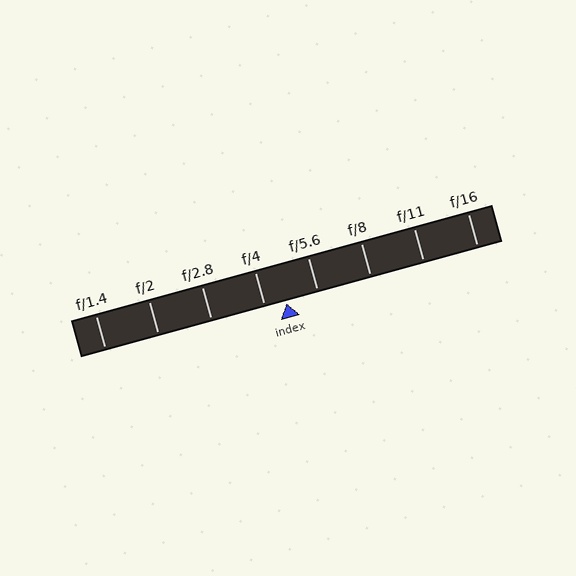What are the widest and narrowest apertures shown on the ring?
The widest aperture shown is f/1.4 and the narrowest is f/16.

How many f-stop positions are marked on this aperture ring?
There are 8 f-stop positions marked.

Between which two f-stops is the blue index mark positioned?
The index mark is between f/4 and f/5.6.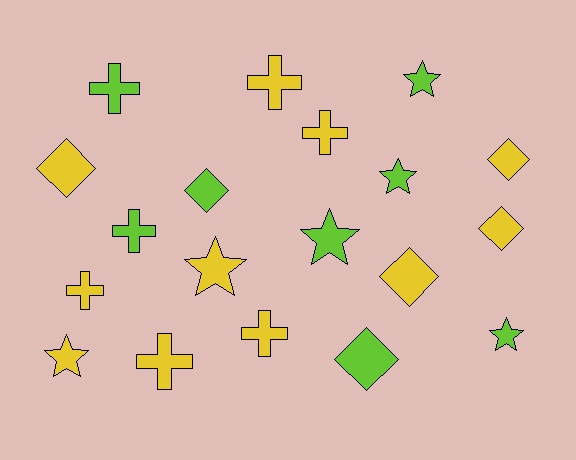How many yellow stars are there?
There are 2 yellow stars.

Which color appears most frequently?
Yellow, with 11 objects.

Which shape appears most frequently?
Cross, with 7 objects.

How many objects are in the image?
There are 19 objects.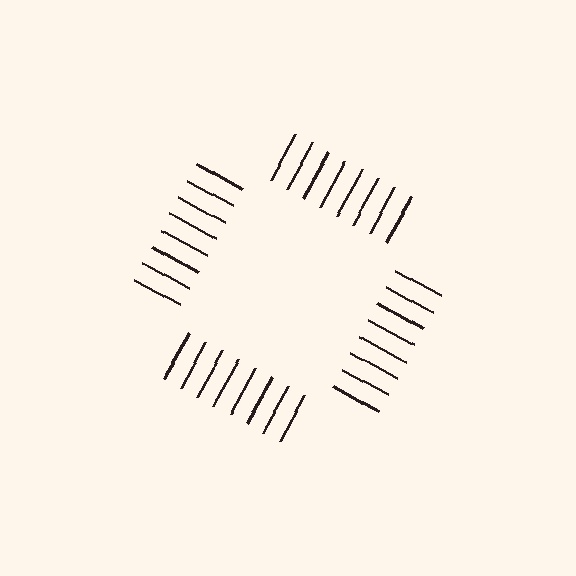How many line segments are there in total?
32 — 8 along each of the 4 edges.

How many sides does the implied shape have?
4 sides — the line-ends trace a square.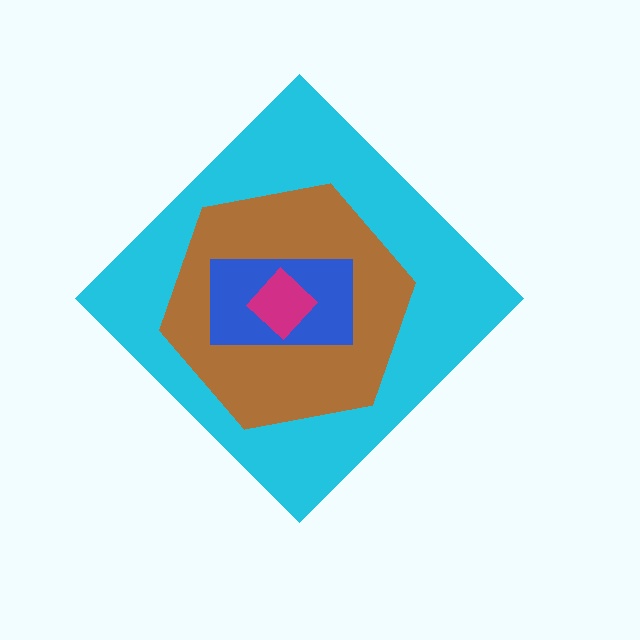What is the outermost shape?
The cyan diamond.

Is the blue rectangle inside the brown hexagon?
Yes.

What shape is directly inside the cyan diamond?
The brown hexagon.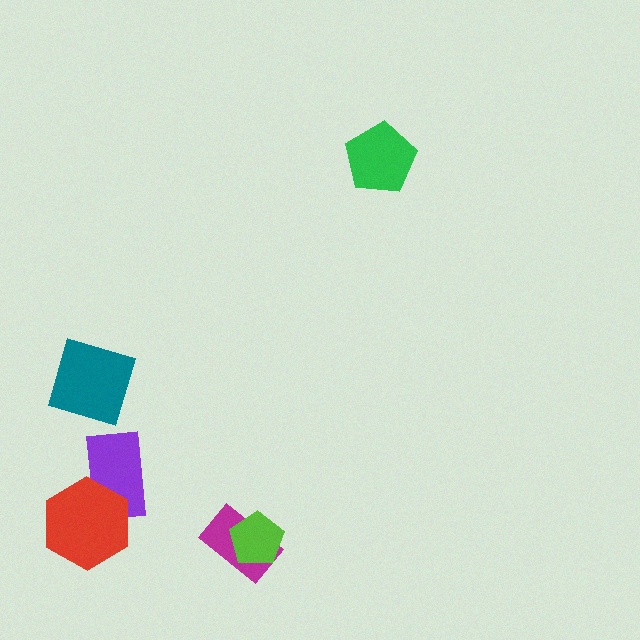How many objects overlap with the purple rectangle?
1 object overlaps with the purple rectangle.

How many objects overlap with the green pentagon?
0 objects overlap with the green pentagon.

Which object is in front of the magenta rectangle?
The lime pentagon is in front of the magenta rectangle.